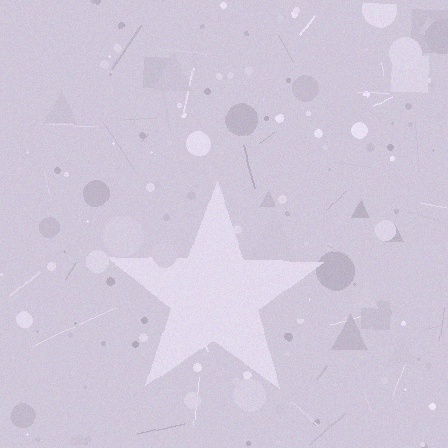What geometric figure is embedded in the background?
A star is embedded in the background.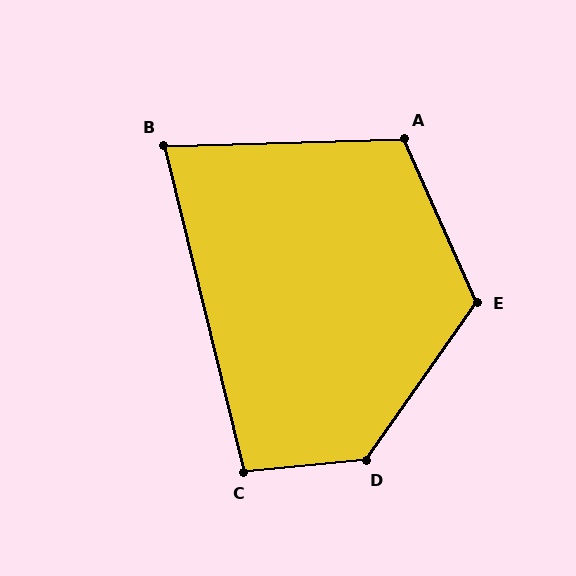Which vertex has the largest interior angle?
D, at approximately 131 degrees.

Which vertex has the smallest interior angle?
B, at approximately 78 degrees.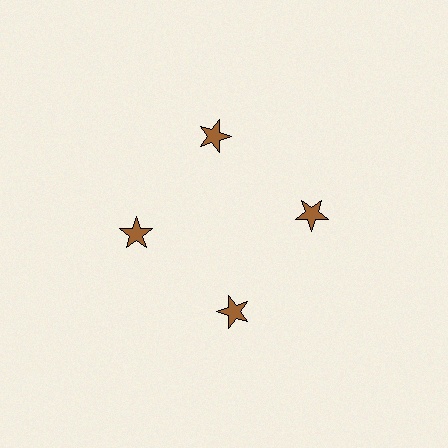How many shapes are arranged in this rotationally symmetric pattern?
There are 4 shapes, arranged in 4 groups of 1.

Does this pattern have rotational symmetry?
Yes, this pattern has 4-fold rotational symmetry. It looks the same after rotating 90 degrees around the center.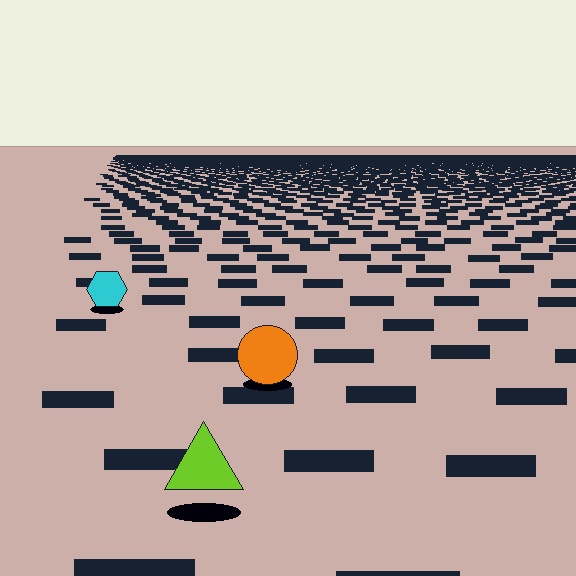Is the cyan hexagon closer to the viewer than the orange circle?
No. The orange circle is closer — you can tell from the texture gradient: the ground texture is coarser near it.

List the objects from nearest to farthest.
From nearest to farthest: the lime triangle, the orange circle, the cyan hexagon.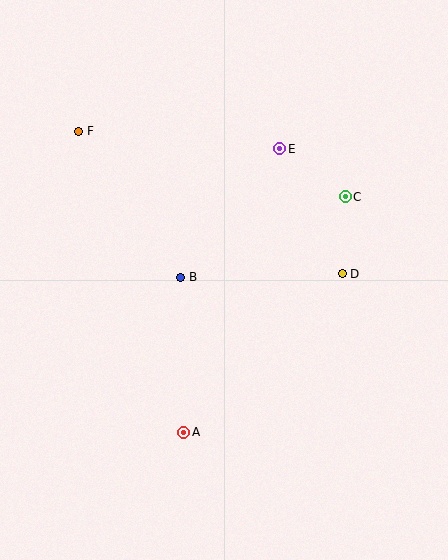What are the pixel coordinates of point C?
Point C is at (345, 197).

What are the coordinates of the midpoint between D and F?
The midpoint between D and F is at (211, 202).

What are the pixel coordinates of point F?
Point F is at (79, 131).